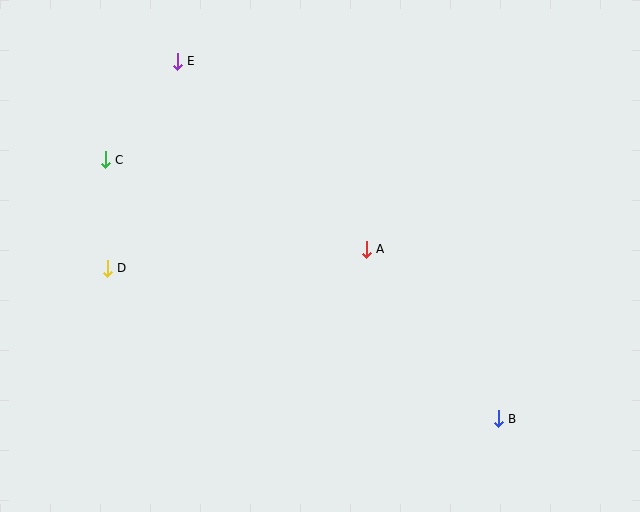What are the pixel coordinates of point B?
Point B is at (498, 419).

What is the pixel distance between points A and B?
The distance between A and B is 215 pixels.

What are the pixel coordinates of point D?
Point D is at (107, 268).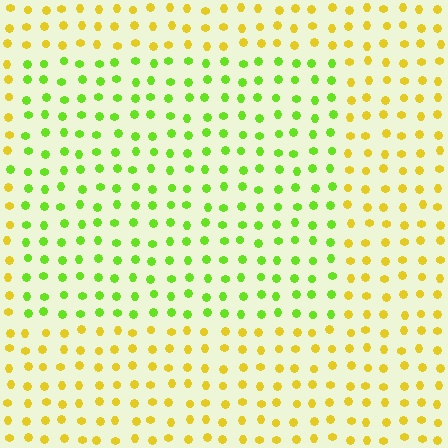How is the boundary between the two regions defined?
The boundary is defined purely by a slight shift in hue (about 47 degrees). Spacing, size, and orientation are identical on both sides.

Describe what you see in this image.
The image is filled with small yellow elements in a uniform arrangement. A rectangle-shaped region is visible where the elements are tinted to a slightly different hue, forming a subtle color boundary.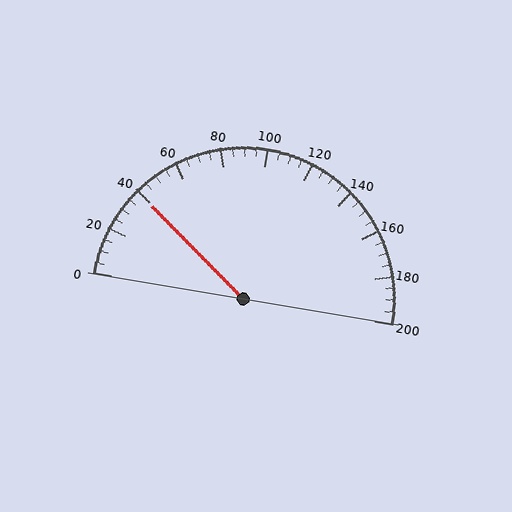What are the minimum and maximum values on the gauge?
The gauge ranges from 0 to 200.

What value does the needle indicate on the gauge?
The needle indicates approximately 40.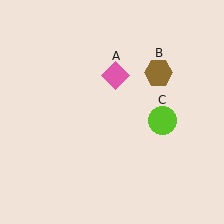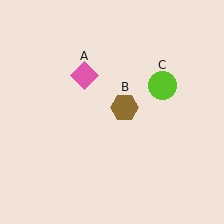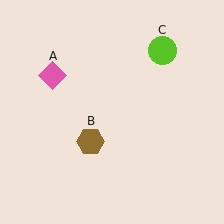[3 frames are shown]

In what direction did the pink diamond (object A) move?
The pink diamond (object A) moved left.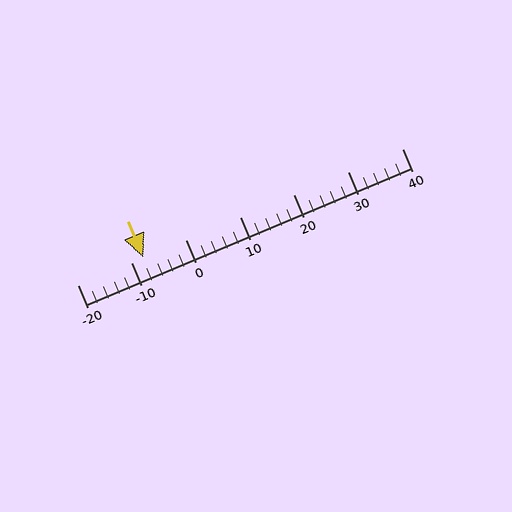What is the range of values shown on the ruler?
The ruler shows values from -20 to 40.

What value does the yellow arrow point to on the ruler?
The yellow arrow points to approximately -8.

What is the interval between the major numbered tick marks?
The major tick marks are spaced 10 units apart.